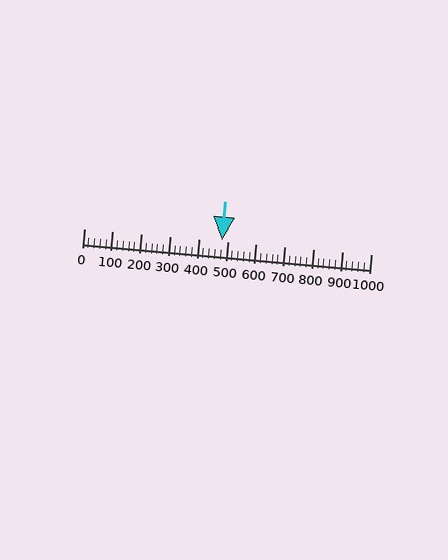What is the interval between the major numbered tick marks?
The major tick marks are spaced 100 units apart.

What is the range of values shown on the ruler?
The ruler shows values from 0 to 1000.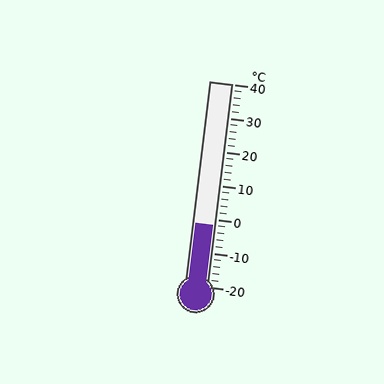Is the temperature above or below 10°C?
The temperature is below 10°C.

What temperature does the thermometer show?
The thermometer shows approximately -2°C.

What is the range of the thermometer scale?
The thermometer scale ranges from -20°C to 40°C.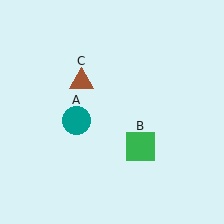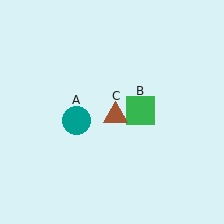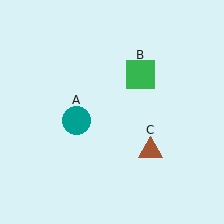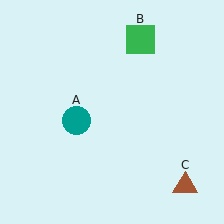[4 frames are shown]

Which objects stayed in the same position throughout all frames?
Teal circle (object A) remained stationary.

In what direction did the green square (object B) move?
The green square (object B) moved up.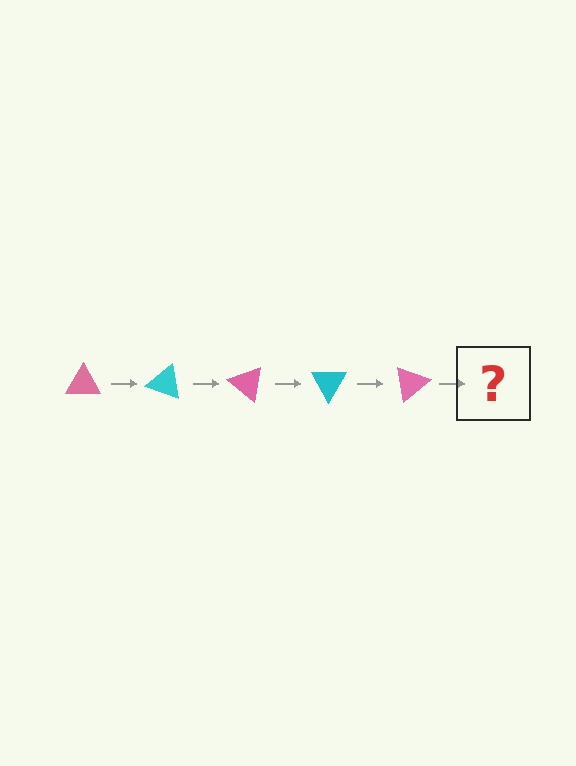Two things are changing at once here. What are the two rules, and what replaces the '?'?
The two rules are that it rotates 20 degrees each step and the color cycles through pink and cyan. The '?' should be a cyan triangle, rotated 100 degrees from the start.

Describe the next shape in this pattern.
It should be a cyan triangle, rotated 100 degrees from the start.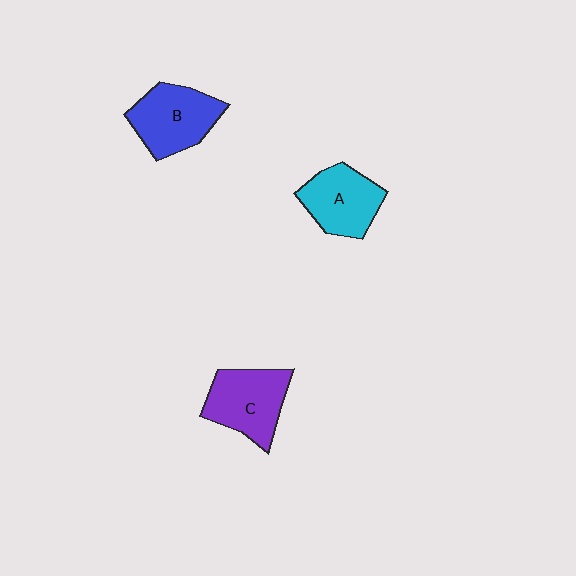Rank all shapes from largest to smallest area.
From largest to smallest: B (blue), C (purple), A (cyan).